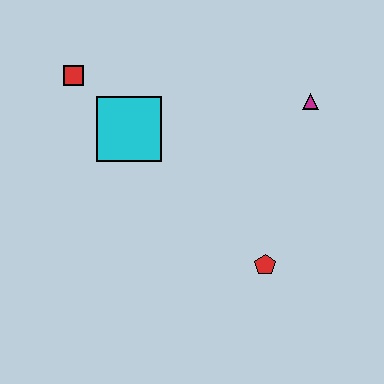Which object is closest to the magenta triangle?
The red pentagon is closest to the magenta triangle.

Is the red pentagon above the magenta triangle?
No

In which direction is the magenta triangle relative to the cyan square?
The magenta triangle is to the right of the cyan square.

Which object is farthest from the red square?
The red pentagon is farthest from the red square.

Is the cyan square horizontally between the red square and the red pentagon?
Yes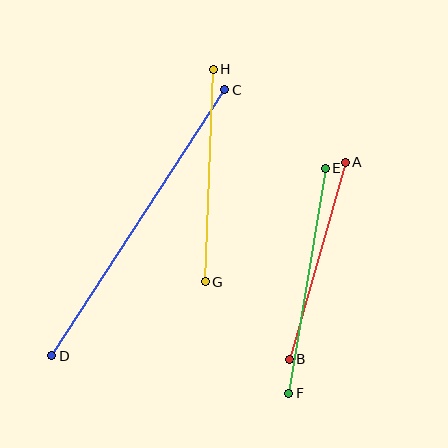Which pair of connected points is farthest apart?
Points C and D are farthest apart.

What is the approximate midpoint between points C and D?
The midpoint is at approximately (138, 223) pixels.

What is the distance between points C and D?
The distance is approximately 317 pixels.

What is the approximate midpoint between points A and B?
The midpoint is at approximately (317, 261) pixels.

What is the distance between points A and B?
The distance is approximately 205 pixels.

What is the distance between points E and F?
The distance is approximately 228 pixels.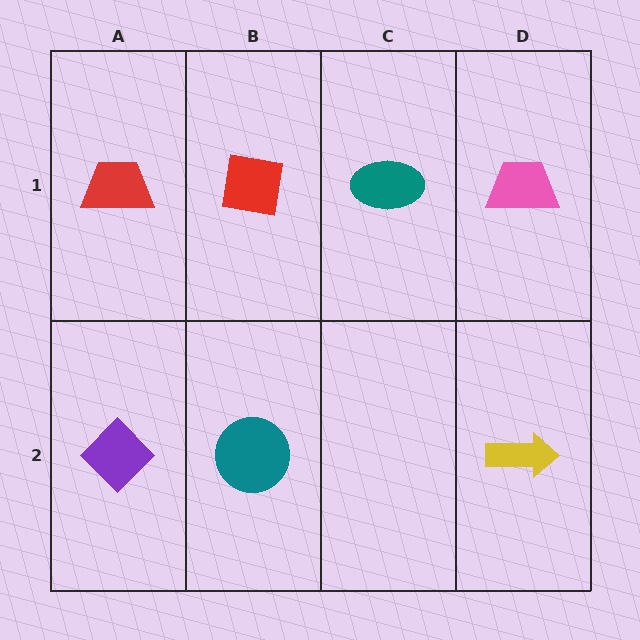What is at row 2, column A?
A purple diamond.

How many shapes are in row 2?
3 shapes.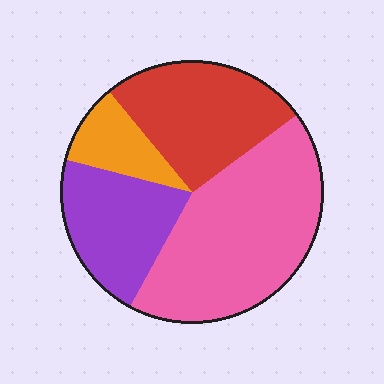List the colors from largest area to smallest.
From largest to smallest: pink, red, purple, orange.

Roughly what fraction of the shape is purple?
Purple covers 21% of the shape.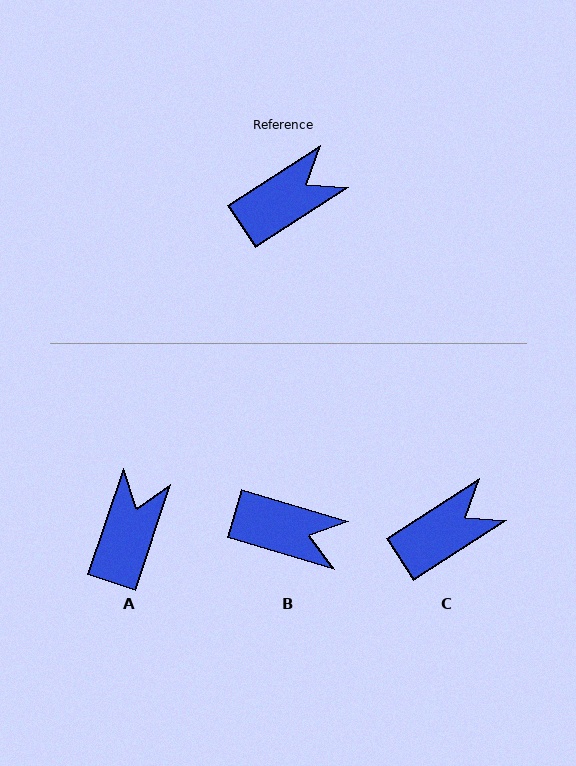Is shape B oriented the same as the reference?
No, it is off by about 50 degrees.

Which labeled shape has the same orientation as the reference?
C.